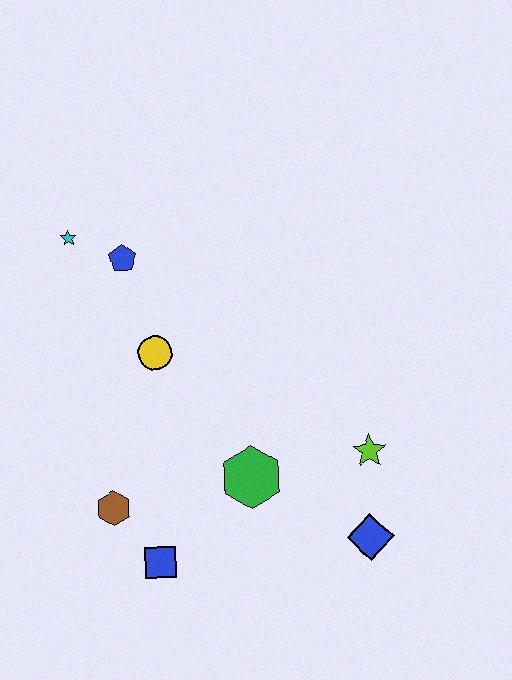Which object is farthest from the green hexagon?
The cyan star is farthest from the green hexagon.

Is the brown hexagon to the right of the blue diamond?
No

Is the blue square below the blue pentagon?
Yes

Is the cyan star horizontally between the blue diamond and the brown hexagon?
No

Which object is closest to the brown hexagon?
The blue square is closest to the brown hexagon.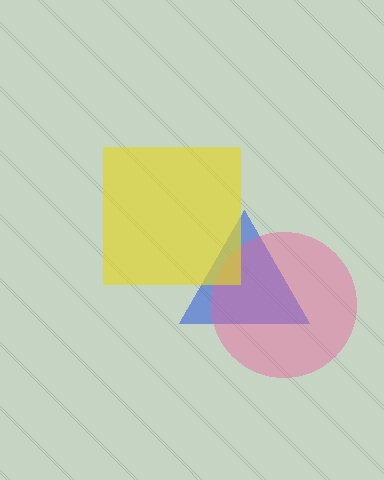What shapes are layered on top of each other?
The layered shapes are: a blue triangle, a pink circle, a yellow square.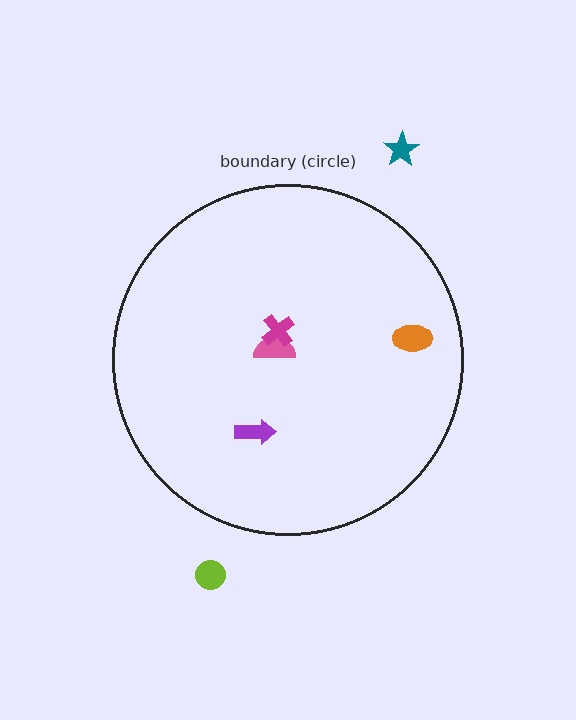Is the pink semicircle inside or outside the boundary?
Inside.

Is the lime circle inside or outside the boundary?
Outside.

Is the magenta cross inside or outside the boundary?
Inside.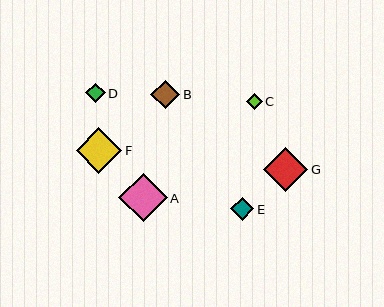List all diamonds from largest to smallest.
From largest to smallest: A, F, G, B, E, D, C.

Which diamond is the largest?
Diamond A is the largest with a size of approximately 48 pixels.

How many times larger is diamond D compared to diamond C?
Diamond D is approximately 1.2 times the size of diamond C.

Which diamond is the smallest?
Diamond C is the smallest with a size of approximately 16 pixels.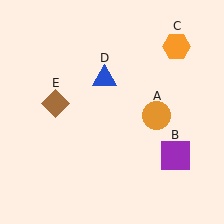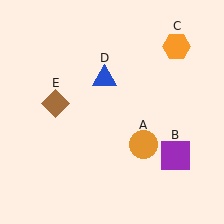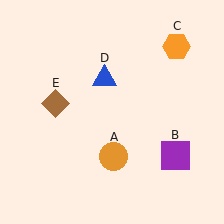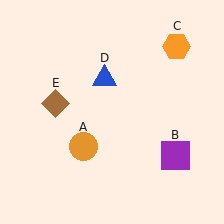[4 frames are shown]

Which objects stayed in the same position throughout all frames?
Purple square (object B) and orange hexagon (object C) and blue triangle (object D) and brown diamond (object E) remained stationary.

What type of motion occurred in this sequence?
The orange circle (object A) rotated clockwise around the center of the scene.